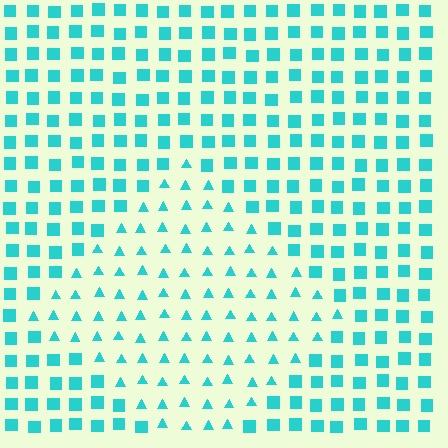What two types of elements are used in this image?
The image uses triangles inside the diamond region and squares outside it.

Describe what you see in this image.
The image is filled with small cyan elements arranged in a uniform grid. A diamond-shaped region contains triangles, while the surrounding area contains squares. The boundary is defined purely by the change in element shape.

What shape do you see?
I see a diamond.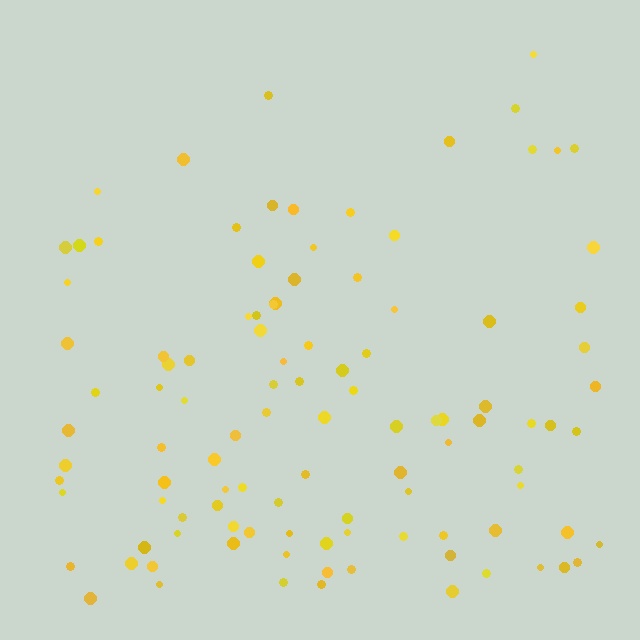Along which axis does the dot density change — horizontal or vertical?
Vertical.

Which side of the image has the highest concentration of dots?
The bottom.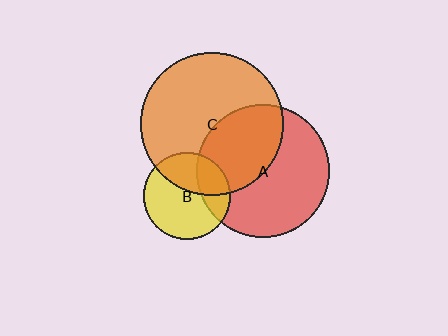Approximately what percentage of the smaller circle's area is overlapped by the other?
Approximately 40%.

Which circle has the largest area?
Circle C (orange).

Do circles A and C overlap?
Yes.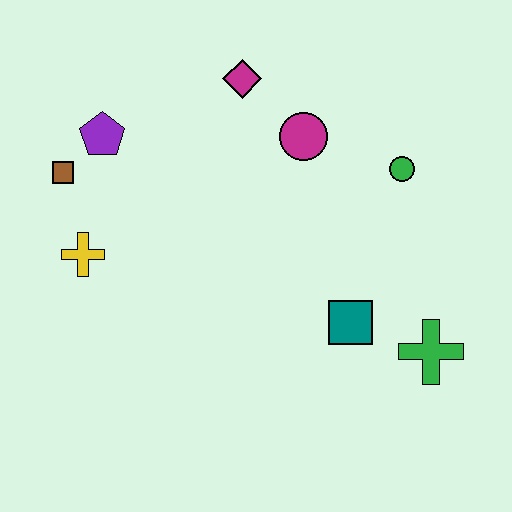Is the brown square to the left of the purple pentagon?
Yes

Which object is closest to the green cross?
The teal square is closest to the green cross.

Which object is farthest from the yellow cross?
The green cross is farthest from the yellow cross.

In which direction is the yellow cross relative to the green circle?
The yellow cross is to the left of the green circle.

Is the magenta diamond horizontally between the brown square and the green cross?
Yes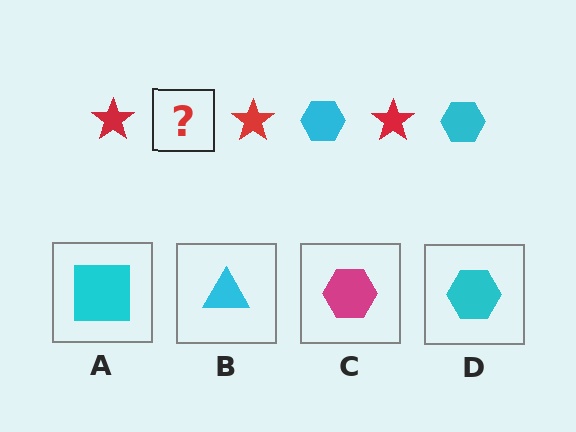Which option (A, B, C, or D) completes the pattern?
D.